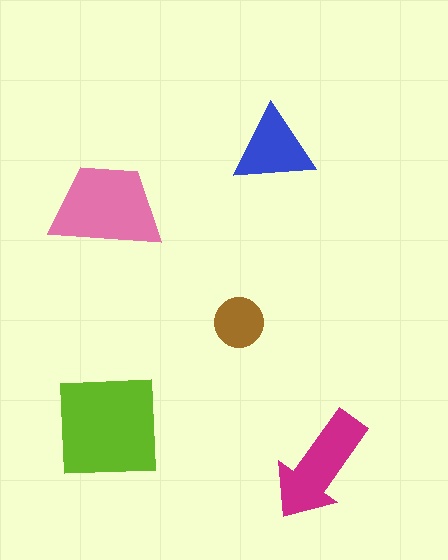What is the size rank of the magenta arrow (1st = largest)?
3rd.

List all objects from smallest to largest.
The brown circle, the blue triangle, the magenta arrow, the pink trapezoid, the lime square.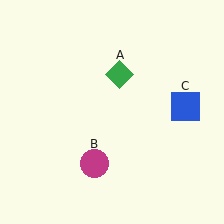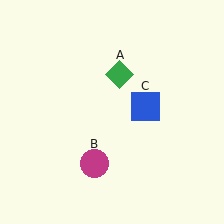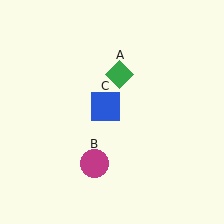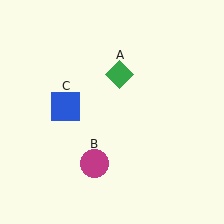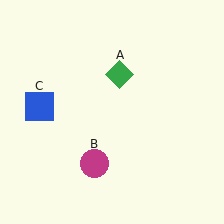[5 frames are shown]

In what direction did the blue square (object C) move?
The blue square (object C) moved left.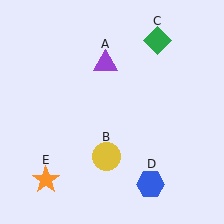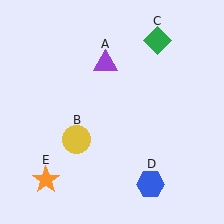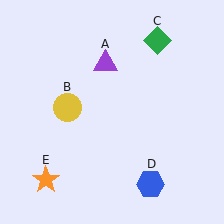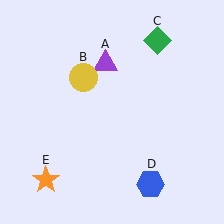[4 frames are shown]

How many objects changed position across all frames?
1 object changed position: yellow circle (object B).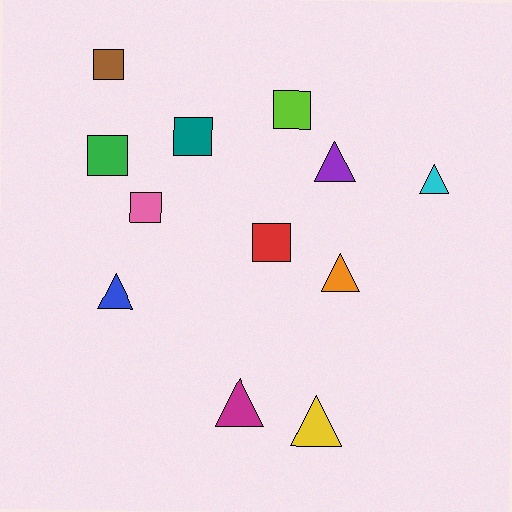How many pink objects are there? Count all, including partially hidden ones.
There is 1 pink object.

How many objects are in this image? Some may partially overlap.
There are 12 objects.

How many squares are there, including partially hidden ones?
There are 6 squares.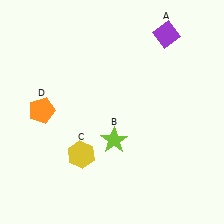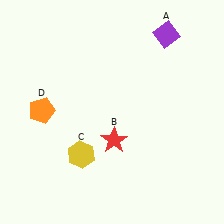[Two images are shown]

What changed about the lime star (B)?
In Image 1, B is lime. In Image 2, it changed to red.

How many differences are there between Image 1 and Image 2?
There is 1 difference between the two images.